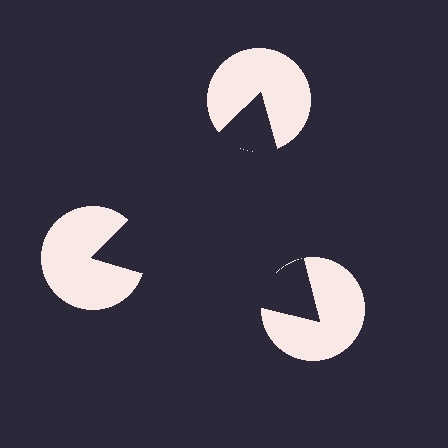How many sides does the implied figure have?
3 sides.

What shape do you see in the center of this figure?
An illusory triangle — its edges are inferred from the aligned wedge cuts in the pac-man discs, not physically drawn.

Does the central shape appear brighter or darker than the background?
It typically appears slightly darker than the background, even though no actual brightness change is drawn.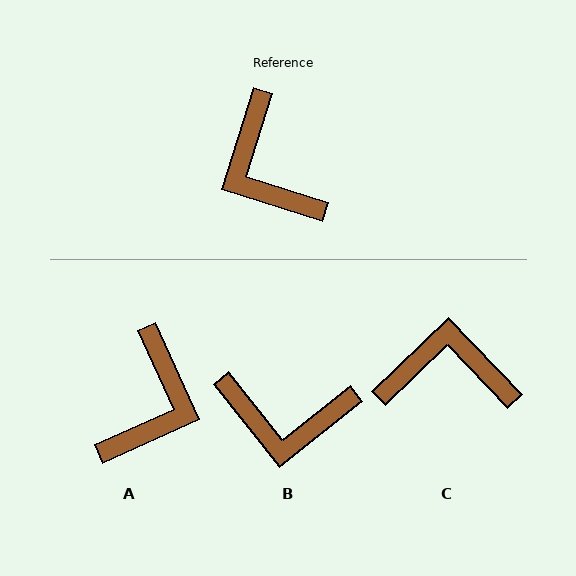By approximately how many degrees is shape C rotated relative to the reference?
Approximately 118 degrees clockwise.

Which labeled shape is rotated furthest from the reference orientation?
A, about 132 degrees away.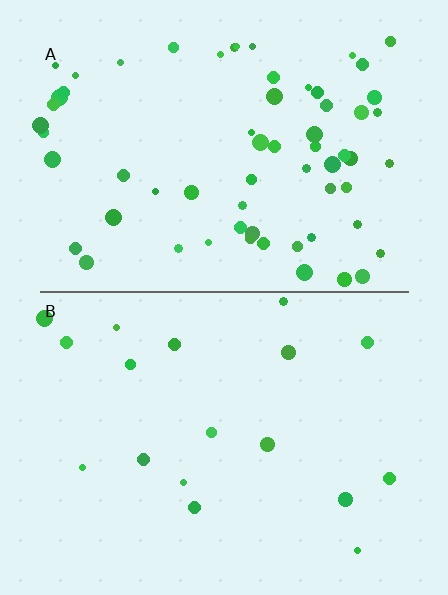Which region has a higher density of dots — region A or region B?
A (the top).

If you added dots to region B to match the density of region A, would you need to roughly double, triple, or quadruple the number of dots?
Approximately quadruple.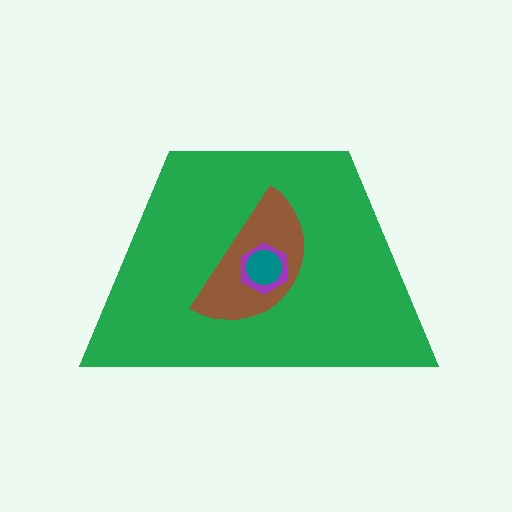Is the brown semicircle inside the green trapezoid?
Yes.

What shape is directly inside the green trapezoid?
The brown semicircle.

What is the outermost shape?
The green trapezoid.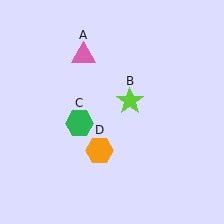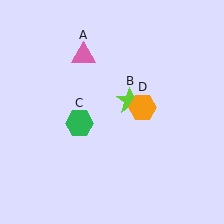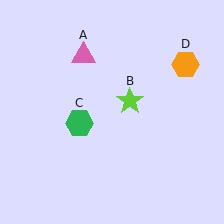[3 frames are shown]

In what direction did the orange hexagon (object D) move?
The orange hexagon (object D) moved up and to the right.